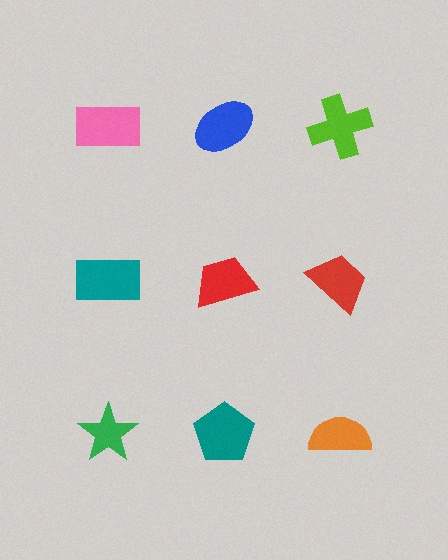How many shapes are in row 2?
3 shapes.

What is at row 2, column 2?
A red trapezoid.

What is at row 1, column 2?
A blue ellipse.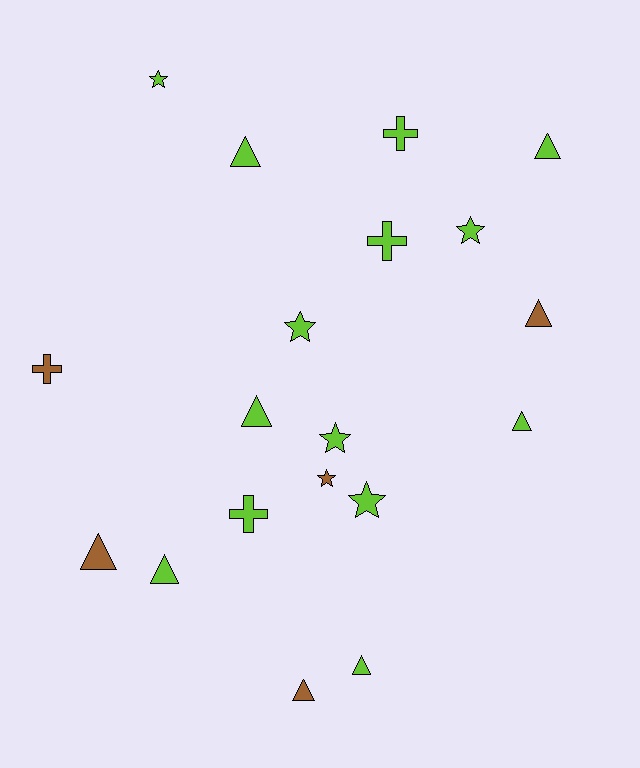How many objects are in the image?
There are 19 objects.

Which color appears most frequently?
Lime, with 14 objects.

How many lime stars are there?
There are 5 lime stars.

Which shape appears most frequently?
Triangle, with 9 objects.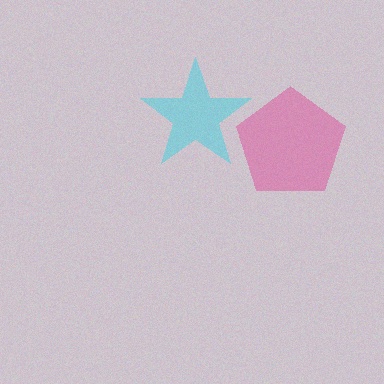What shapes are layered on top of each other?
The layered shapes are: a pink pentagon, a cyan star.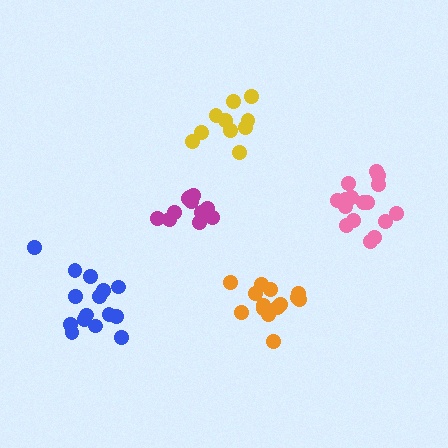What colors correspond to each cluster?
The clusters are colored: orange, blue, yellow, pink, magenta.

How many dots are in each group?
Group 1: 16 dots, Group 2: 15 dots, Group 3: 10 dots, Group 4: 16 dots, Group 5: 11 dots (68 total).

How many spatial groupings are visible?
There are 5 spatial groupings.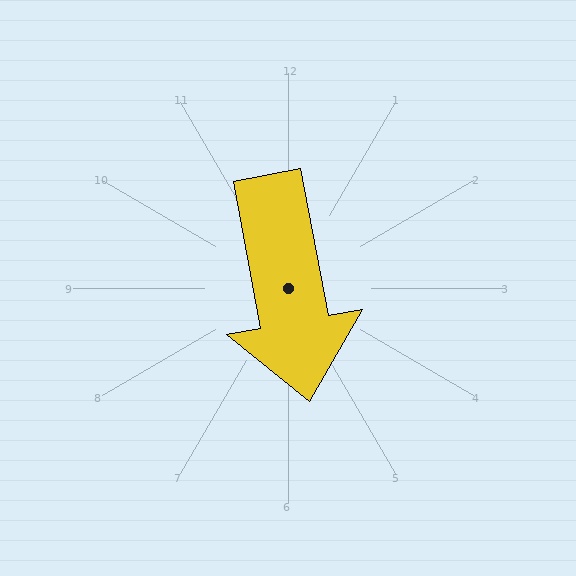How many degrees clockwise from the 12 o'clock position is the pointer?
Approximately 169 degrees.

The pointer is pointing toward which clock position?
Roughly 6 o'clock.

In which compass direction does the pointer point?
South.